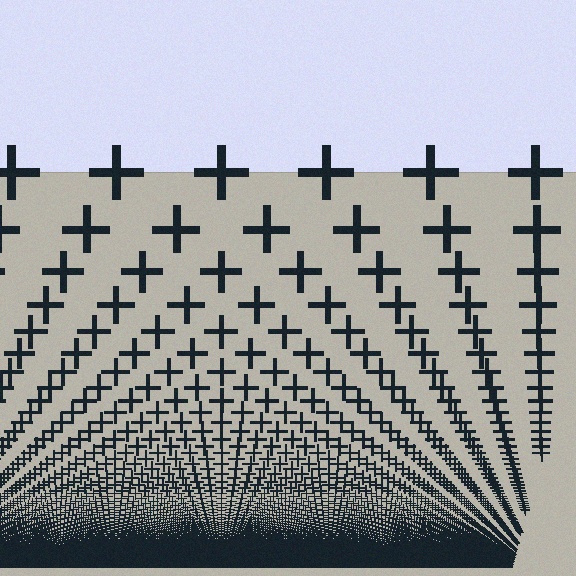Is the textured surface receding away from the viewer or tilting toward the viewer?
The surface appears to tilt toward the viewer. Texture elements get larger and sparser toward the top.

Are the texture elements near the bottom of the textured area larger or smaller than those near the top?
Smaller. The gradient is inverted — elements near the bottom are smaller and denser.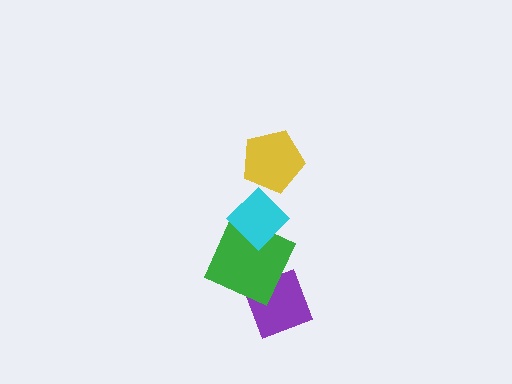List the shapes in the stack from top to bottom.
From top to bottom: the yellow pentagon, the cyan diamond, the green square, the purple diamond.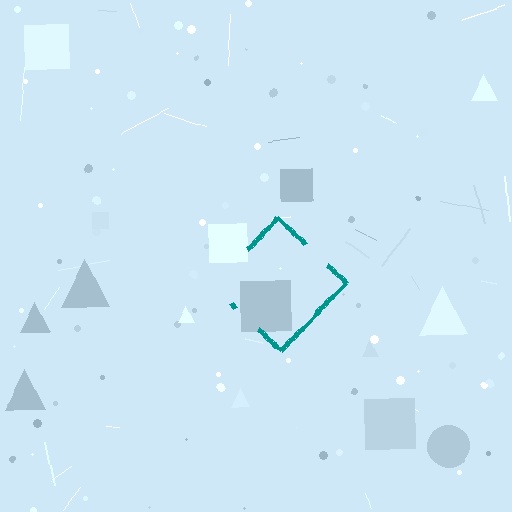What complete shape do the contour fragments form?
The contour fragments form a diamond.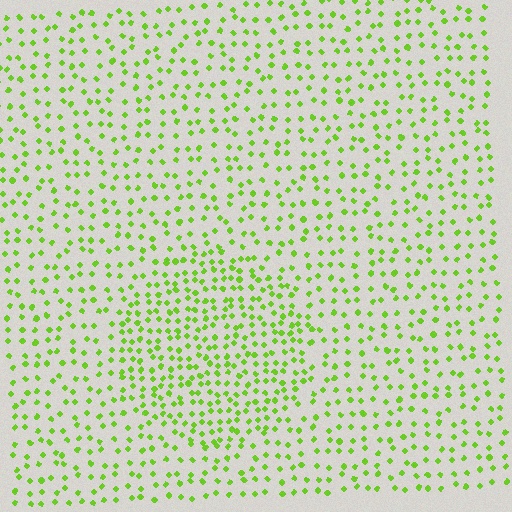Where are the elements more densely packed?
The elements are more densely packed inside the circle boundary.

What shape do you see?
I see a circle.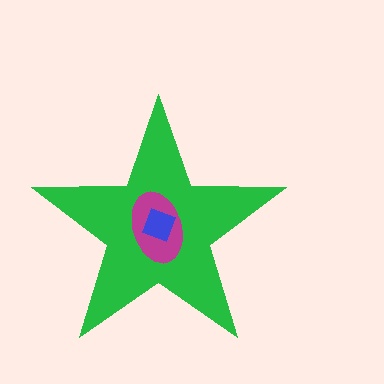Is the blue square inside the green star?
Yes.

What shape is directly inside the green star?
The magenta ellipse.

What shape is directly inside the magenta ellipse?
The blue square.